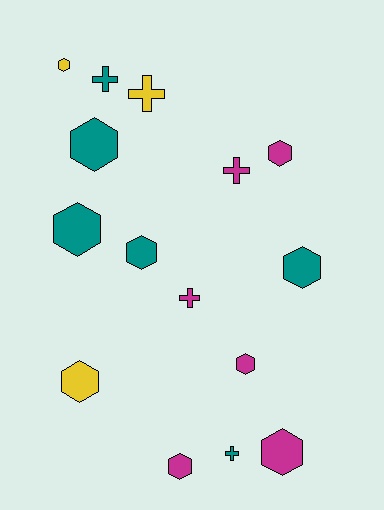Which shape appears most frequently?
Hexagon, with 10 objects.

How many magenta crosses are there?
There are 2 magenta crosses.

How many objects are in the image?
There are 15 objects.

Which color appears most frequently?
Teal, with 6 objects.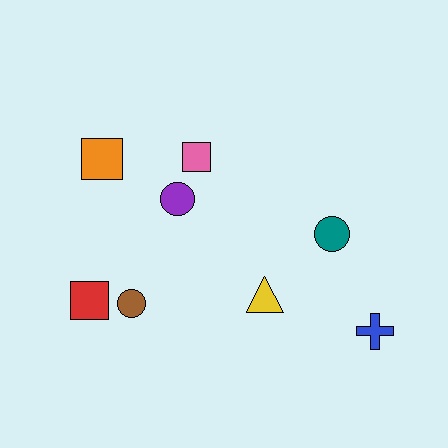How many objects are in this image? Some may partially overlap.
There are 8 objects.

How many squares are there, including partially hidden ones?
There are 3 squares.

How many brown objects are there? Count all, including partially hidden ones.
There is 1 brown object.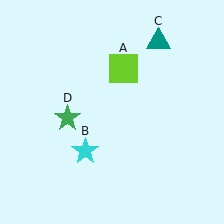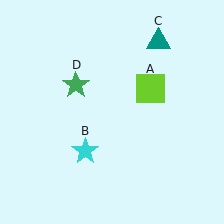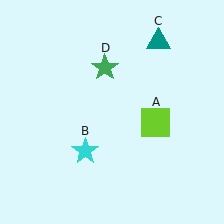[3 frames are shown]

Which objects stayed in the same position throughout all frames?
Cyan star (object B) and teal triangle (object C) remained stationary.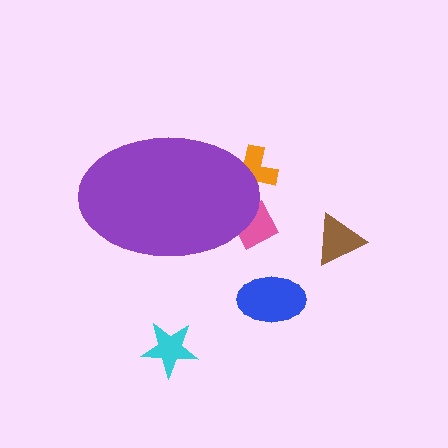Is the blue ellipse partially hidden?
No, the blue ellipse is fully visible.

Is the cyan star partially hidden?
No, the cyan star is fully visible.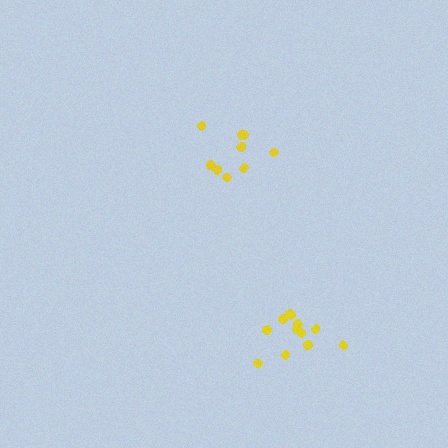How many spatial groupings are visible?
There are 2 spatial groupings.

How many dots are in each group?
Group 1: 9 dots, Group 2: 12 dots (21 total).